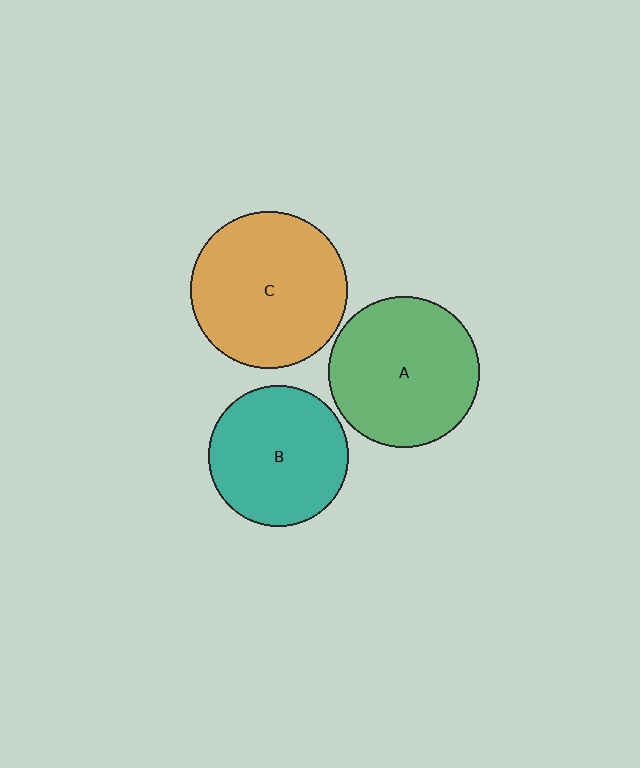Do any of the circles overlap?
No, none of the circles overlap.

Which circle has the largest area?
Circle C (orange).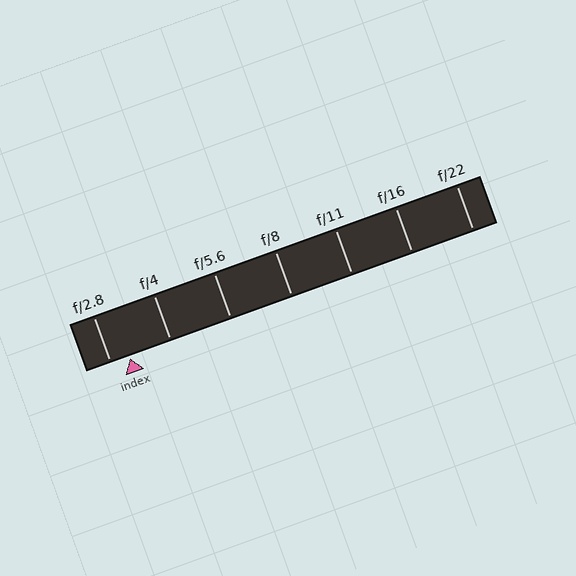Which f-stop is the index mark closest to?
The index mark is closest to f/2.8.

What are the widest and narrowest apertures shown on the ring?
The widest aperture shown is f/2.8 and the narrowest is f/22.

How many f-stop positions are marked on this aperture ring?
There are 7 f-stop positions marked.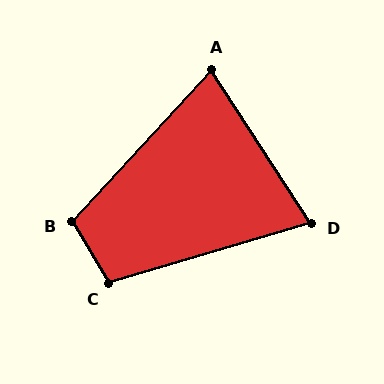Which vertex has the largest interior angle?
B, at approximately 107 degrees.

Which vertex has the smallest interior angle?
D, at approximately 73 degrees.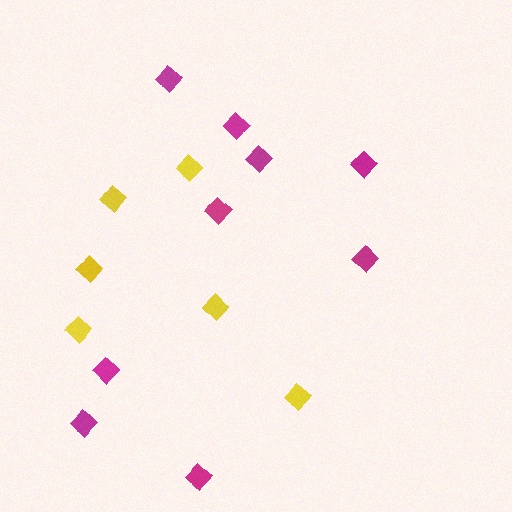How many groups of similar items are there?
There are 2 groups: one group of yellow diamonds (6) and one group of magenta diamonds (9).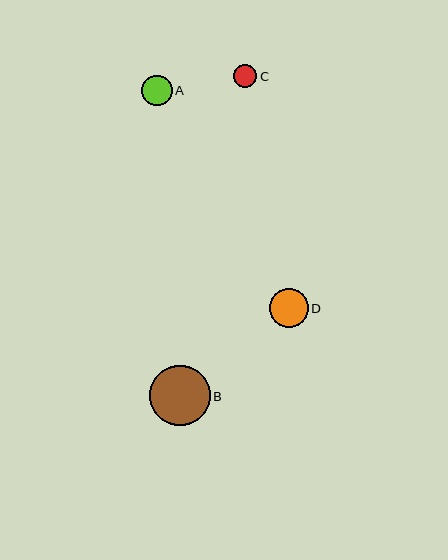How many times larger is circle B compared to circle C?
Circle B is approximately 2.6 times the size of circle C.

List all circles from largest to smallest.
From largest to smallest: B, D, A, C.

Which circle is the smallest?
Circle C is the smallest with a size of approximately 23 pixels.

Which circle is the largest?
Circle B is the largest with a size of approximately 61 pixels.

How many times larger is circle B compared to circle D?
Circle B is approximately 1.6 times the size of circle D.